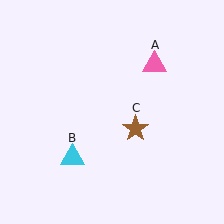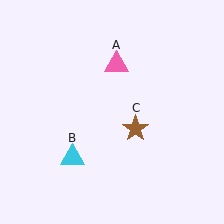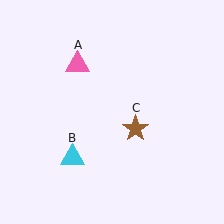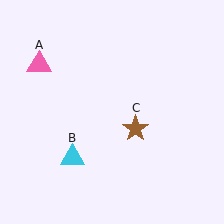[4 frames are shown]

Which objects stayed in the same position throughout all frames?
Cyan triangle (object B) and brown star (object C) remained stationary.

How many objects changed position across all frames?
1 object changed position: pink triangle (object A).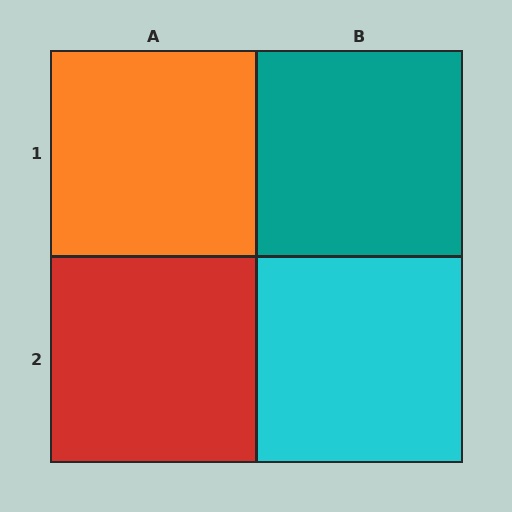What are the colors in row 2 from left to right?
Red, cyan.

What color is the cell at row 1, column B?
Teal.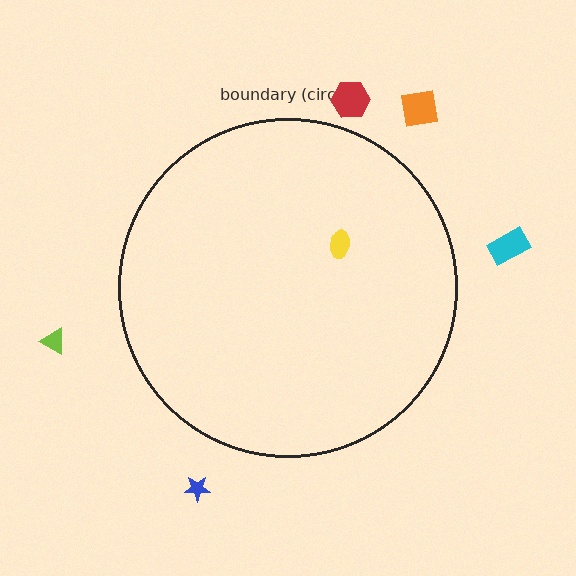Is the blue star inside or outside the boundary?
Outside.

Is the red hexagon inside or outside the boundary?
Outside.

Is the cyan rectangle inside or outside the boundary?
Outside.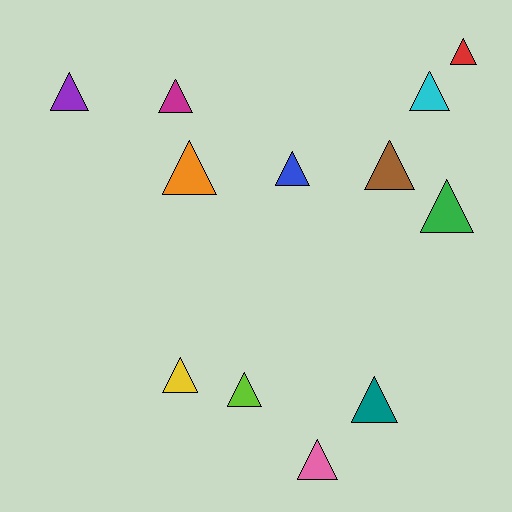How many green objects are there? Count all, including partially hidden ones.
There is 1 green object.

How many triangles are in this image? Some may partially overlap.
There are 12 triangles.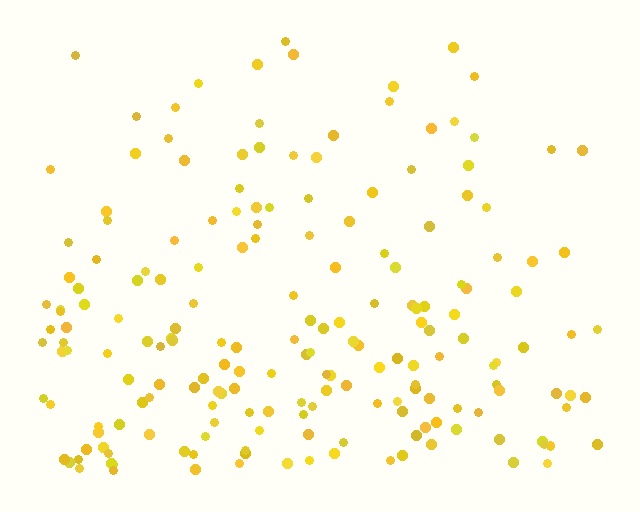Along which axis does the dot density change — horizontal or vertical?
Vertical.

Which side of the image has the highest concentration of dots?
The bottom.